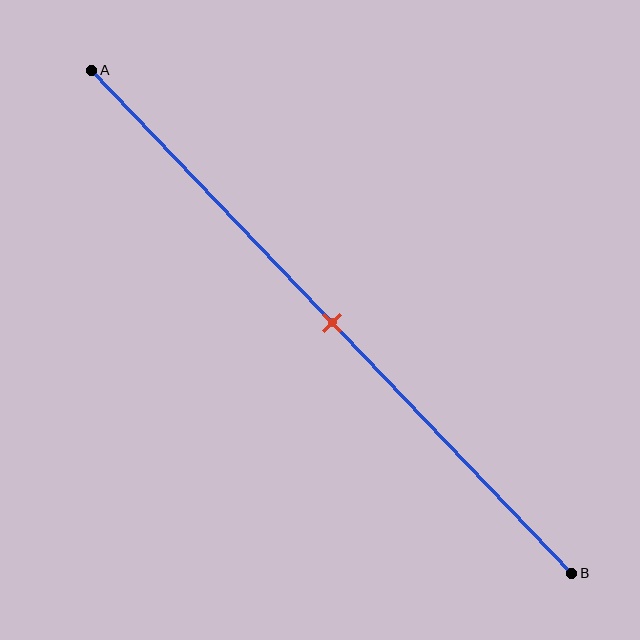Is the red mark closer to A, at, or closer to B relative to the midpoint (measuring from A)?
The red mark is approximately at the midpoint of segment AB.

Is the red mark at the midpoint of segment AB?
Yes, the mark is approximately at the midpoint.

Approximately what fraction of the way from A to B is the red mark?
The red mark is approximately 50% of the way from A to B.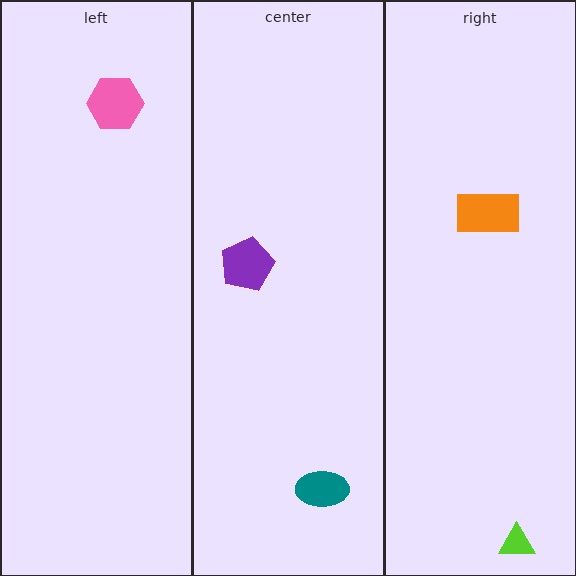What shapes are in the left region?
The pink hexagon.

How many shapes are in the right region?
2.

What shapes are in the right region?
The lime triangle, the orange rectangle.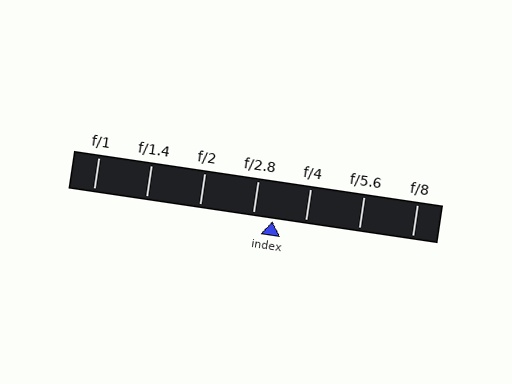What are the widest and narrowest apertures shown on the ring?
The widest aperture shown is f/1 and the narrowest is f/8.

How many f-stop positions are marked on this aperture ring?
There are 7 f-stop positions marked.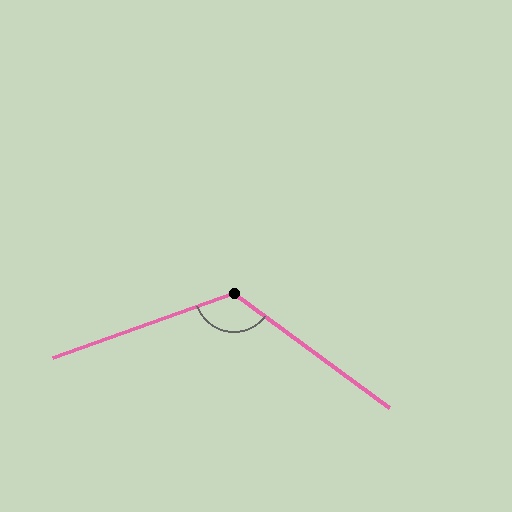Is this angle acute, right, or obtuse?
It is obtuse.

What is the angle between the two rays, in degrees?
Approximately 124 degrees.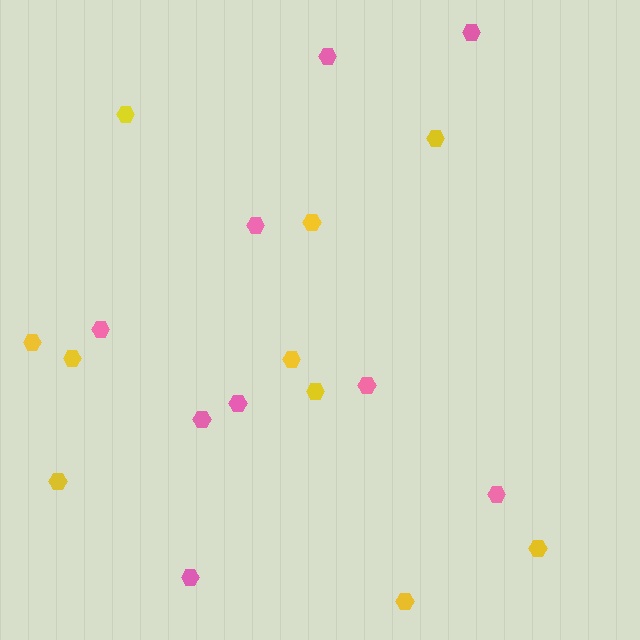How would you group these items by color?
There are 2 groups: one group of pink hexagons (9) and one group of yellow hexagons (10).